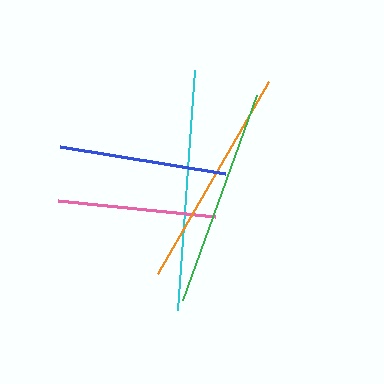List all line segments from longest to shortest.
From longest to shortest: cyan, orange, green, blue, pink.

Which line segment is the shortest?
The pink line is the shortest at approximately 158 pixels.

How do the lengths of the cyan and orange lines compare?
The cyan and orange lines are approximately the same length.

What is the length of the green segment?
The green segment is approximately 217 pixels long.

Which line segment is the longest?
The cyan line is the longest at approximately 240 pixels.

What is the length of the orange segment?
The orange segment is approximately 222 pixels long.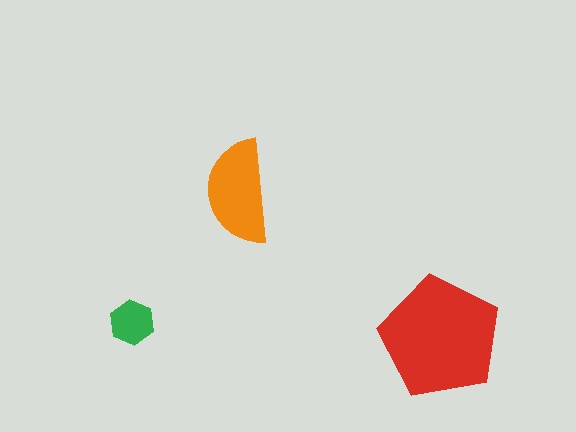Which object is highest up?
The orange semicircle is topmost.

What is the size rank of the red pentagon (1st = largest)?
1st.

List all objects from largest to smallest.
The red pentagon, the orange semicircle, the green hexagon.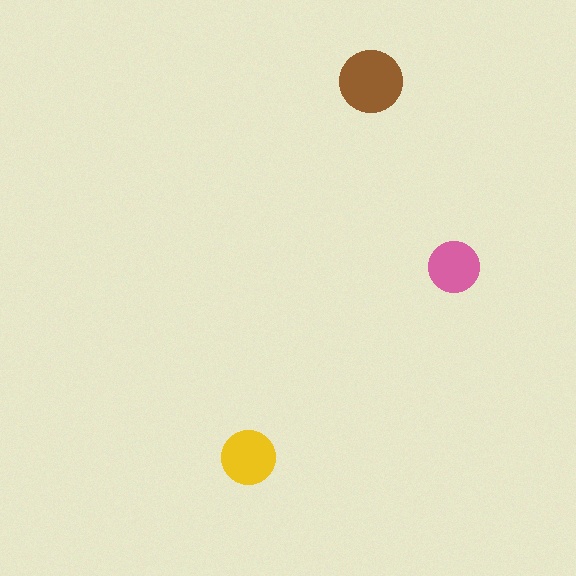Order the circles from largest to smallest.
the brown one, the yellow one, the pink one.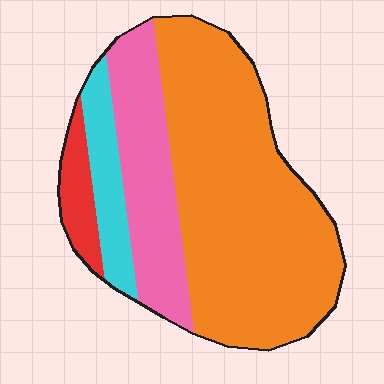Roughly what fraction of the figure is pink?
Pink covers 23% of the figure.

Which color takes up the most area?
Orange, at roughly 60%.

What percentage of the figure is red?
Red covers roughly 5% of the figure.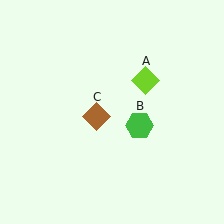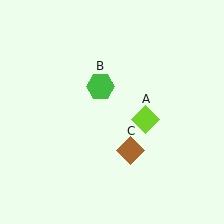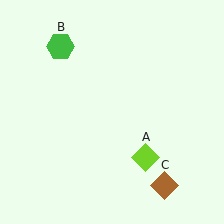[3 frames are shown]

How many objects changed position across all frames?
3 objects changed position: lime diamond (object A), green hexagon (object B), brown diamond (object C).